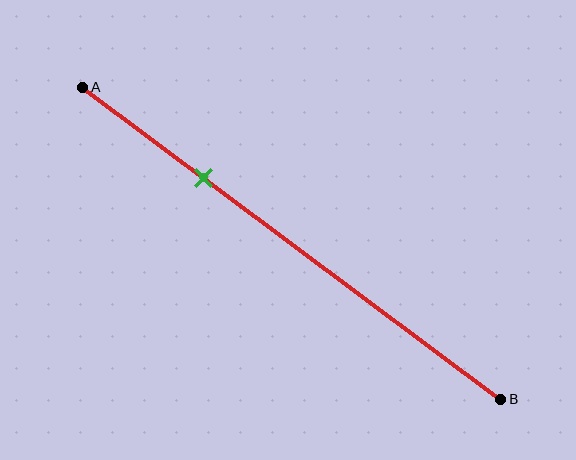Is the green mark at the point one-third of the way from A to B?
No, the mark is at about 30% from A, not at the 33% one-third point.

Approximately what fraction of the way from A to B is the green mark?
The green mark is approximately 30% of the way from A to B.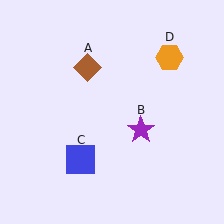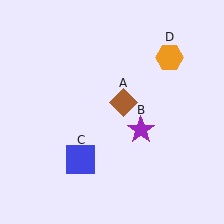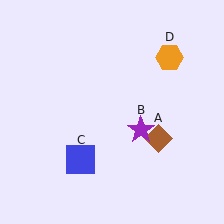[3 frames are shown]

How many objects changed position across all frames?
1 object changed position: brown diamond (object A).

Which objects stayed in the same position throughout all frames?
Purple star (object B) and blue square (object C) and orange hexagon (object D) remained stationary.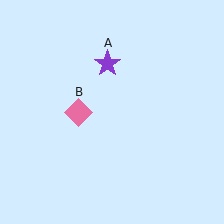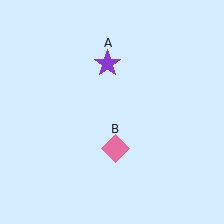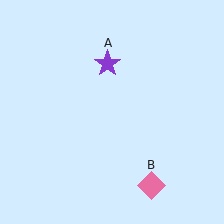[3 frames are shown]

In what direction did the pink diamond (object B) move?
The pink diamond (object B) moved down and to the right.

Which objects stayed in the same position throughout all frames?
Purple star (object A) remained stationary.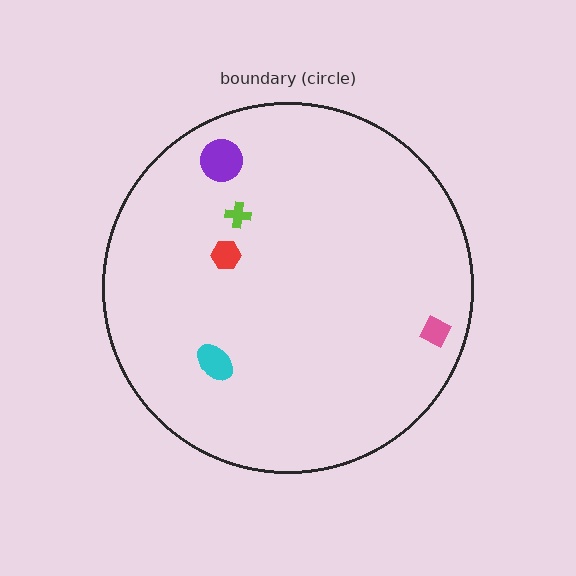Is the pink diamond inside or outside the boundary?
Inside.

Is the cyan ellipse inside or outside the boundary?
Inside.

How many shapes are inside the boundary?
5 inside, 0 outside.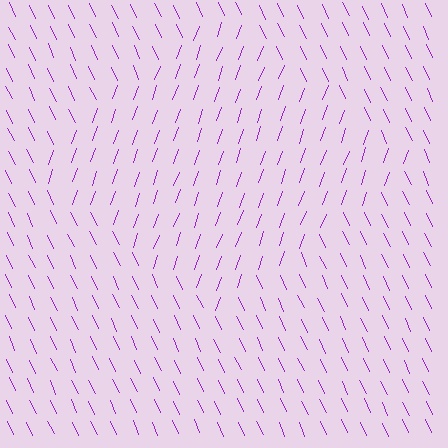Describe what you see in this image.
The image is filled with small purple line segments. A diamond region in the image has lines oriented differently from the surrounding lines, creating a visible texture boundary.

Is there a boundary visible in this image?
Yes, there is a texture boundary formed by a change in line orientation.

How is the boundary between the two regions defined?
The boundary is defined purely by a change in line orientation (approximately 45 degrees difference). All lines are the same color and thickness.